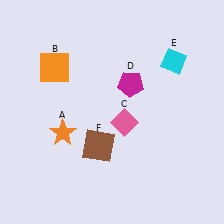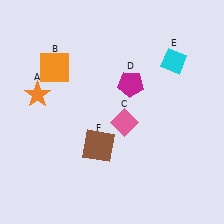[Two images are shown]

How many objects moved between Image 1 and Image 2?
1 object moved between the two images.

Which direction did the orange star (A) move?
The orange star (A) moved up.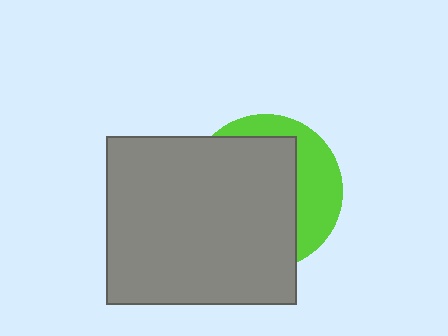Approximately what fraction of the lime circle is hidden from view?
Roughly 68% of the lime circle is hidden behind the gray rectangle.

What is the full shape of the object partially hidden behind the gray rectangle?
The partially hidden object is a lime circle.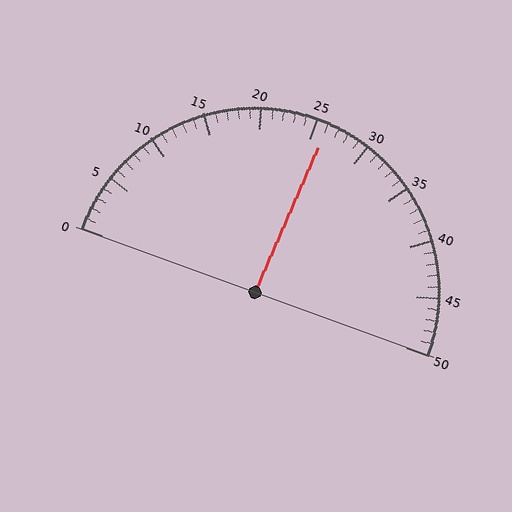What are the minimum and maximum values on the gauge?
The gauge ranges from 0 to 50.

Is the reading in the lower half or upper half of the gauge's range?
The reading is in the upper half of the range (0 to 50).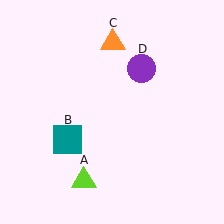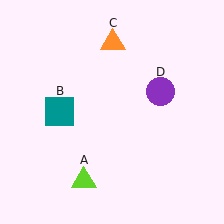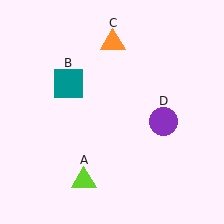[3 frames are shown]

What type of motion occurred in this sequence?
The teal square (object B), purple circle (object D) rotated clockwise around the center of the scene.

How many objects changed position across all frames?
2 objects changed position: teal square (object B), purple circle (object D).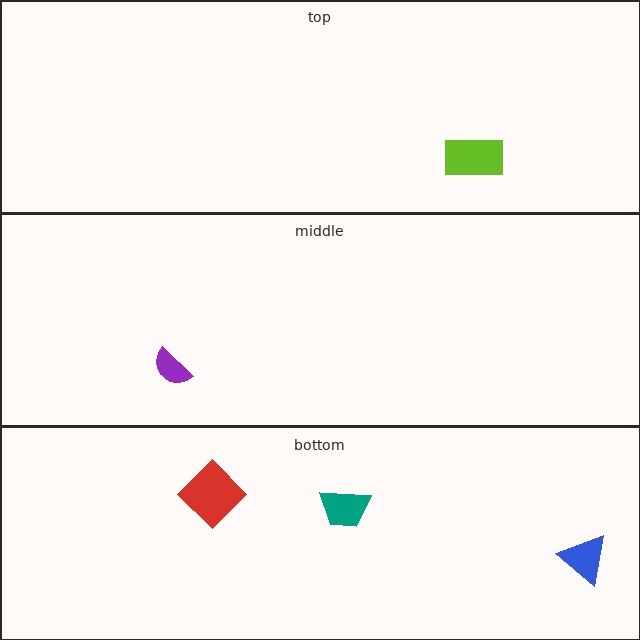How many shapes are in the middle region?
1.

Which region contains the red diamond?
The bottom region.